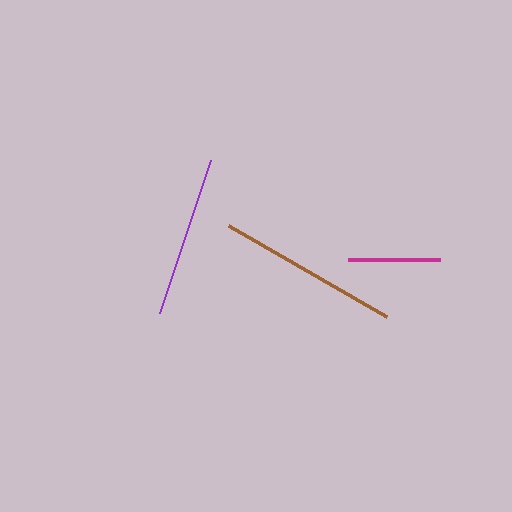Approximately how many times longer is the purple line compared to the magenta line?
The purple line is approximately 1.8 times the length of the magenta line.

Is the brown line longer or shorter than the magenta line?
The brown line is longer than the magenta line.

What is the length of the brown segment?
The brown segment is approximately 182 pixels long.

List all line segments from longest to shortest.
From longest to shortest: brown, purple, magenta.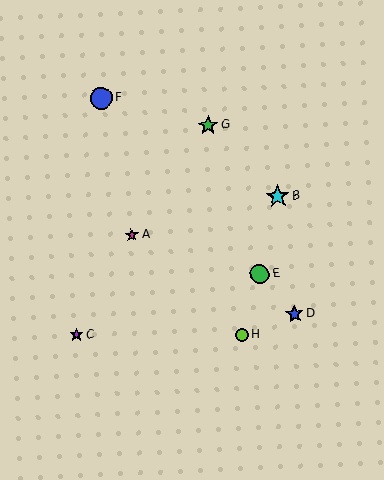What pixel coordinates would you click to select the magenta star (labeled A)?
Click at (132, 235) to select the magenta star A.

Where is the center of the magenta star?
The center of the magenta star is at (132, 235).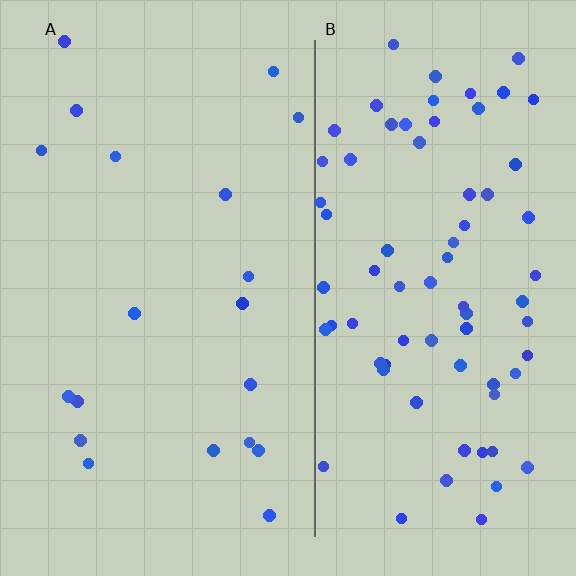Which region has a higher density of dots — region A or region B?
B (the right).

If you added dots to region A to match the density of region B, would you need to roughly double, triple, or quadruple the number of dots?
Approximately quadruple.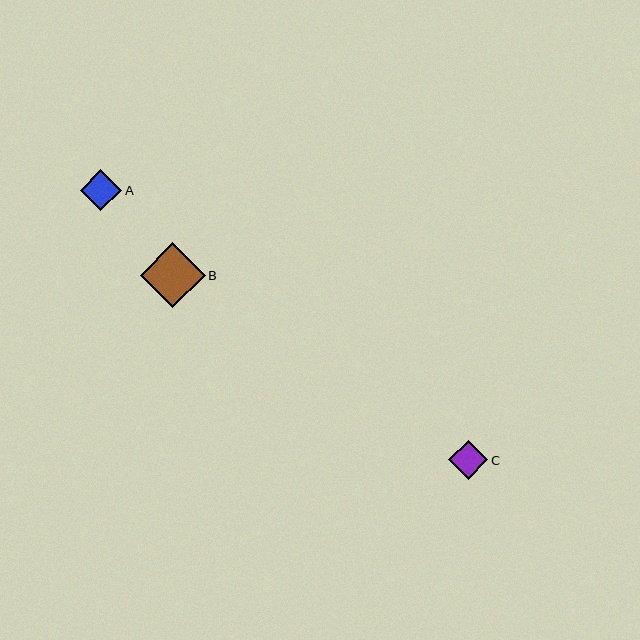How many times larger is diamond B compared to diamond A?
Diamond B is approximately 1.6 times the size of diamond A.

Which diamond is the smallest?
Diamond C is the smallest with a size of approximately 39 pixels.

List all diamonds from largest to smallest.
From largest to smallest: B, A, C.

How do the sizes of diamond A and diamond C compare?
Diamond A and diamond C are approximately the same size.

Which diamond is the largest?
Diamond B is the largest with a size of approximately 65 pixels.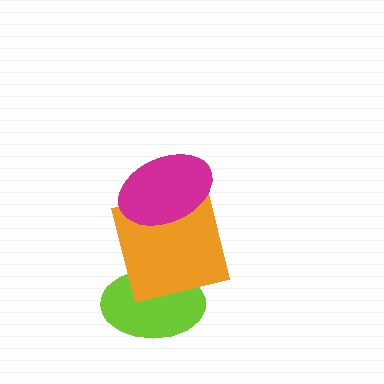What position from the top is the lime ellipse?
The lime ellipse is 3rd from the top.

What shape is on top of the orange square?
The magenta ellipse is on top of the orange square.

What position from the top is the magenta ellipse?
The magenta ellipse is 1st from the top.